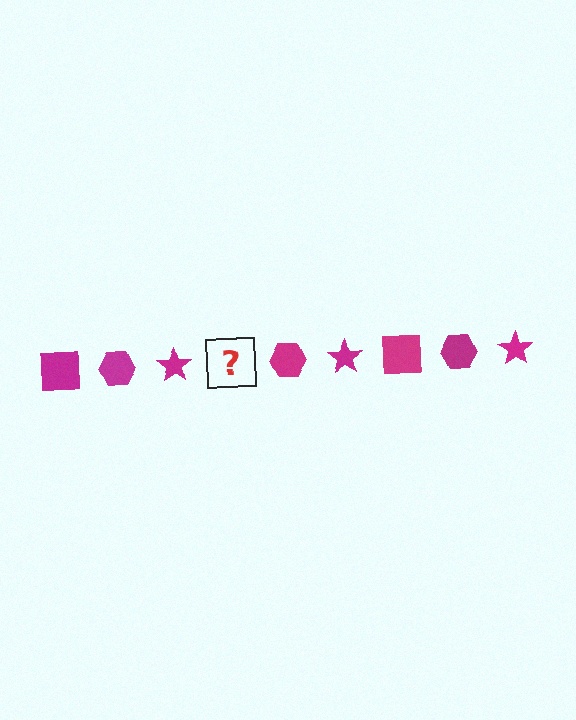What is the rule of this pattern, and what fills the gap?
The rule is that the pattern cycles through square, hexagon, star shapes in magenta. The gap should be filled with a magenta square.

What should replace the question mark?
The question mark should be replaced with a magenta square.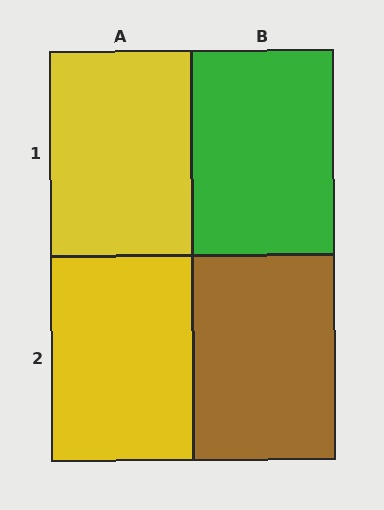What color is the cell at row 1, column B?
Green.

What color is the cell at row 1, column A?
Yellow.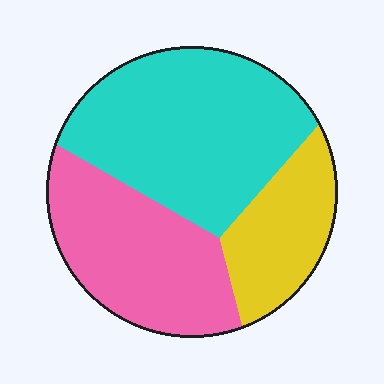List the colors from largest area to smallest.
From largest to smallest: cyan, pink, yellow.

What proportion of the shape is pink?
Pink takes up between a third and a half of the shape.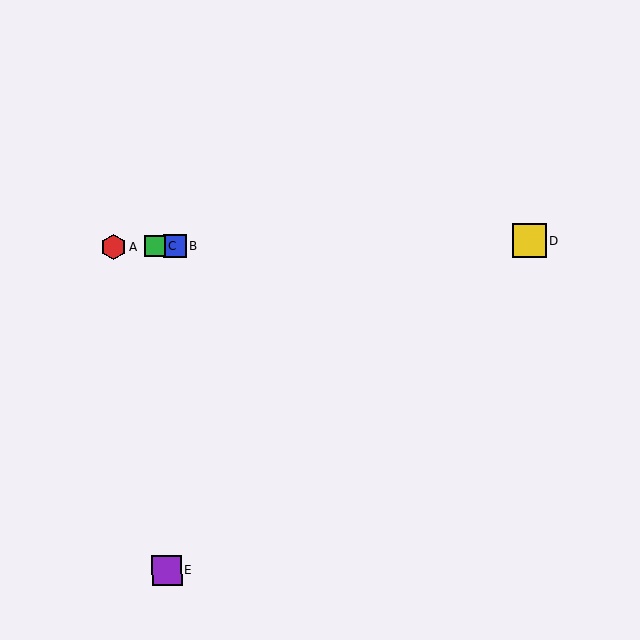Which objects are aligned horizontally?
Objects A, B, C, D are aligned horizontally.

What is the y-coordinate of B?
Object B is at y≈246.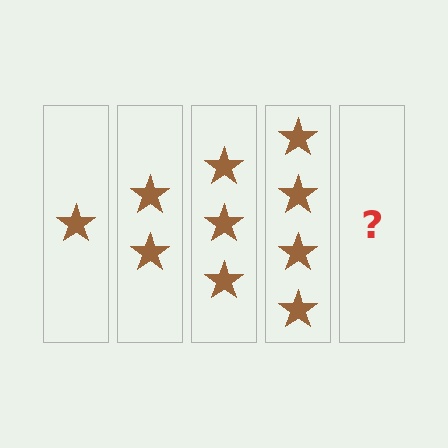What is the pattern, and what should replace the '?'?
The pattern is that each step adds one more star. The '?' should be 5 stars.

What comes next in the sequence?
The next element should be 5 stars.